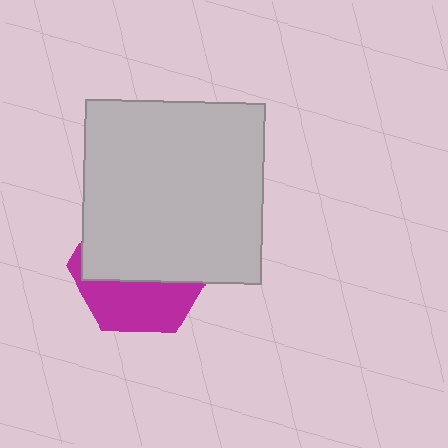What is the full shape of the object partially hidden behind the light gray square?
The partially hidden object is a magenta hexagon.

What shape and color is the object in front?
The object in front is a light gray square.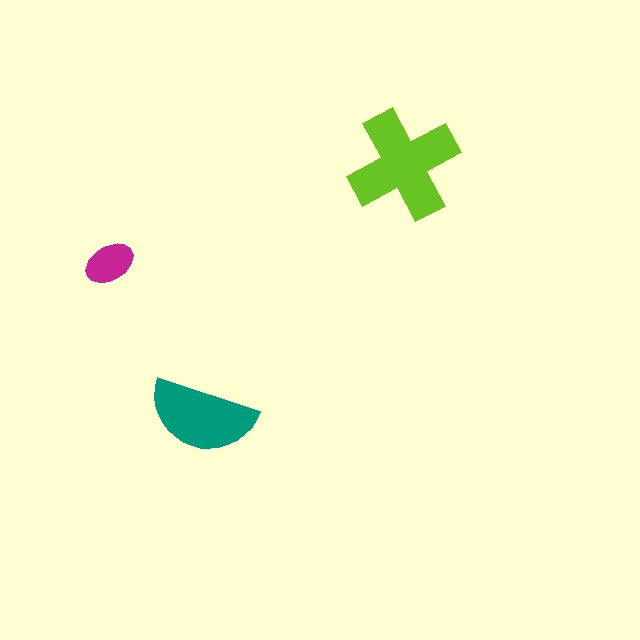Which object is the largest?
The lime cross.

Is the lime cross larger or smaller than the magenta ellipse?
Larger.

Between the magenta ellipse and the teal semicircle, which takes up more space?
The teal semicircle.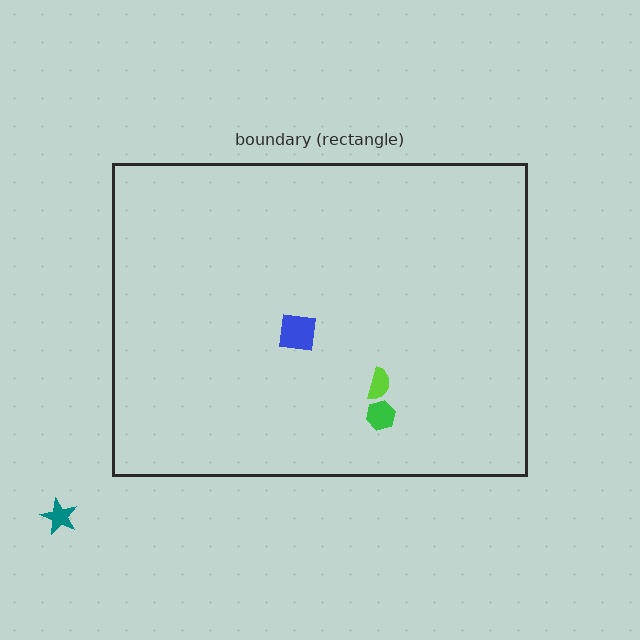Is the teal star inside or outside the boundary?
Outside.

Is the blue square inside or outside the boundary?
Inside.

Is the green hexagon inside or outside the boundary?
Inside.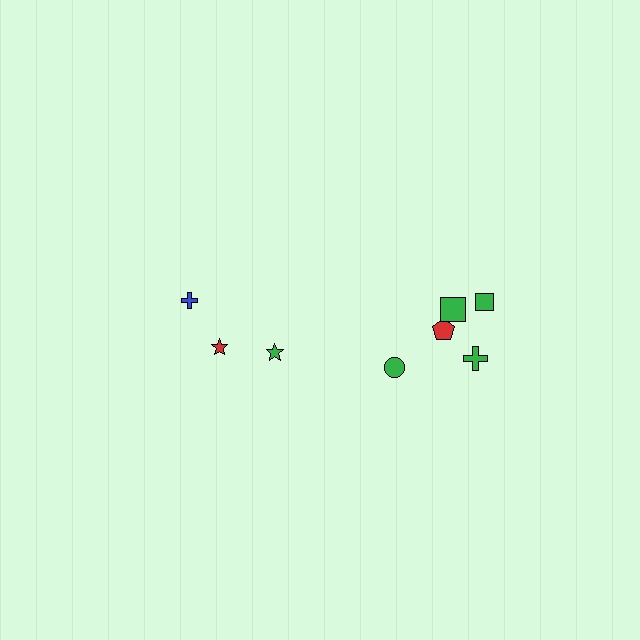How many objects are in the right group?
There are 6 objects.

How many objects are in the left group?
There are 3 objects.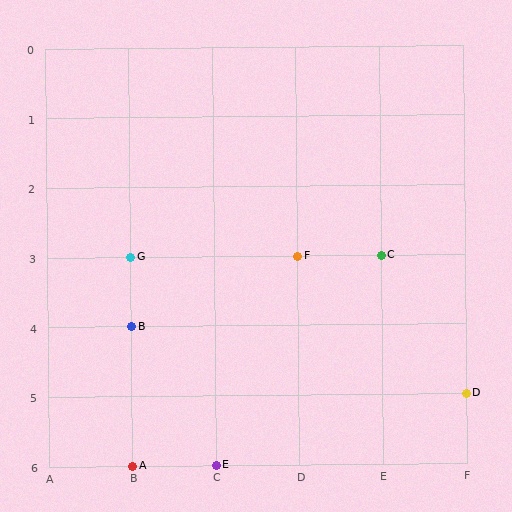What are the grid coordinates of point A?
Point A is at grid coordinates (B, 6).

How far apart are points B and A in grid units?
Points B and A are 2 rows apart.